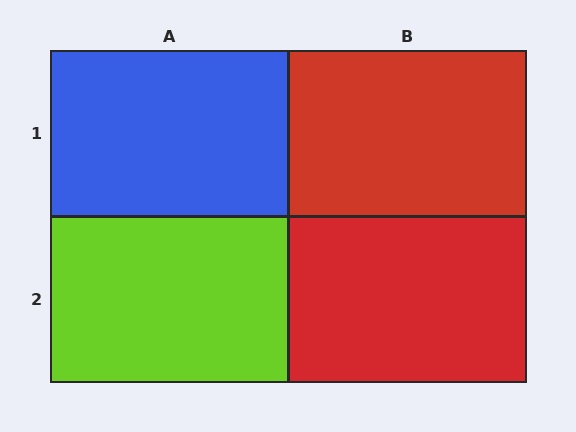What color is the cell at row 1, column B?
Red.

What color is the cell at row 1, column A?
Blue.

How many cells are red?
2 cells are red.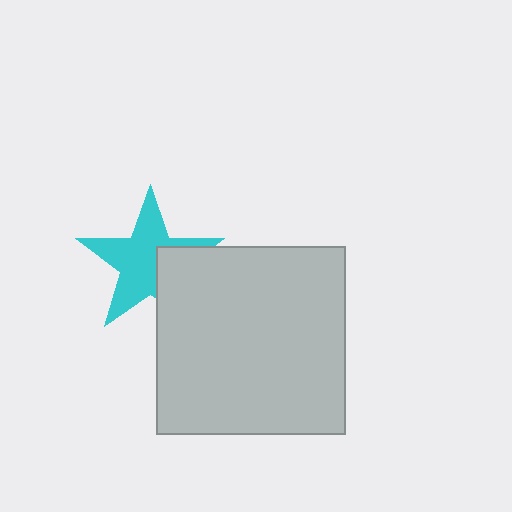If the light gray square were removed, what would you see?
You would see the complete cyan star.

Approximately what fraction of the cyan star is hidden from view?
Roughly 32% of the cyan star is hidden behind the light gray square.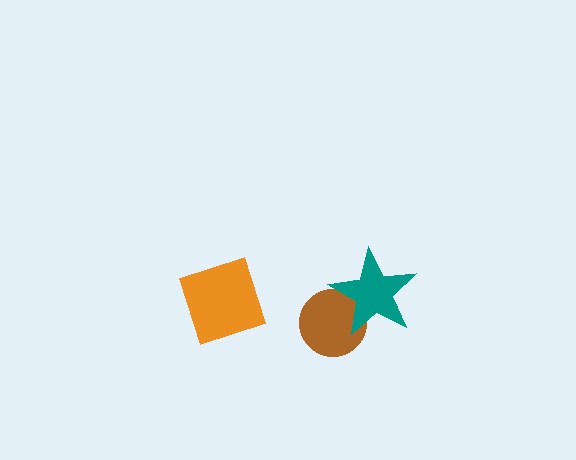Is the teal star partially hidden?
No, no other shape covers it.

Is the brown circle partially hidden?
Yes, it is partially covered by another shape.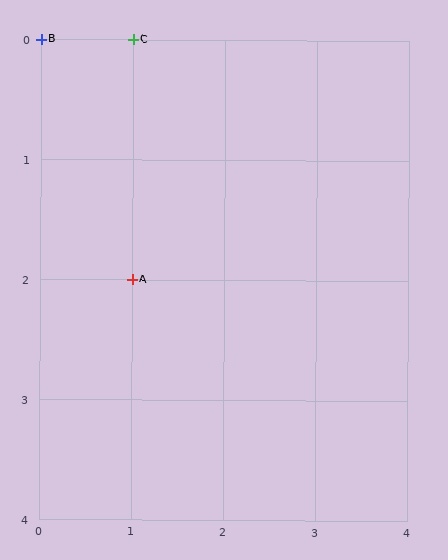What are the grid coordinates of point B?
Point B is at grid coordinates (0, 0).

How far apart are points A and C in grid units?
Points A and C are 2 rows apart.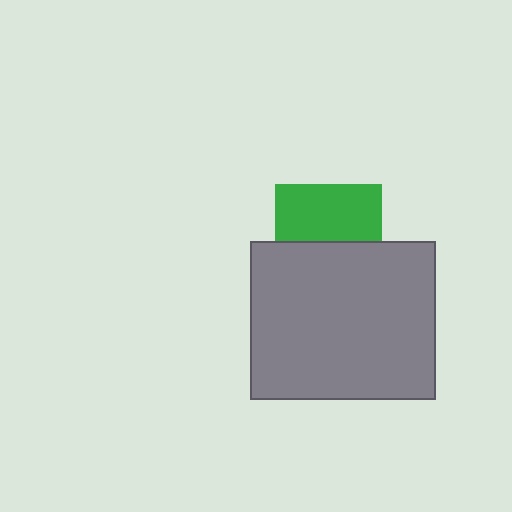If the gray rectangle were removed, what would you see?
You would see the complete green square.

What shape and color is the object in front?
The object in front is a gray rectangle.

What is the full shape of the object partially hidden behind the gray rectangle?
The partially hidden object is a green square.